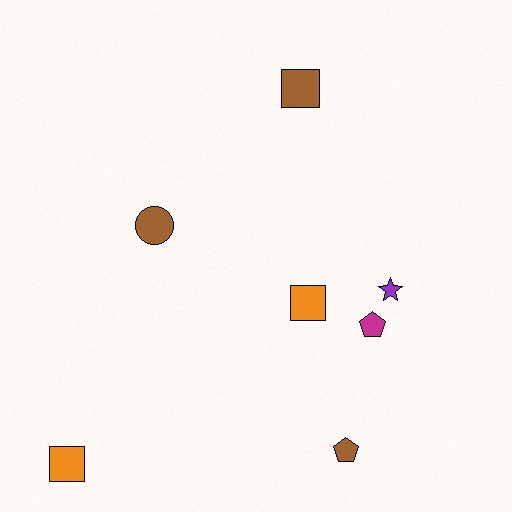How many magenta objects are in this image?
There is 1 magenta object.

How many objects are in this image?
There are 7 objects.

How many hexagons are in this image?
There are no hexagons.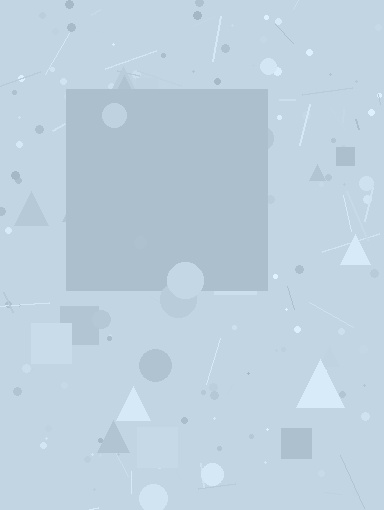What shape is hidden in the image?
A square is hidden in the image.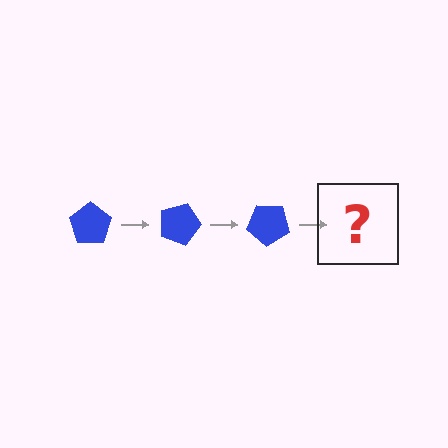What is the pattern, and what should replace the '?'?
The pattern is that the pentagon rotates 20 degrees each step. The '?' should be a blue pentagon rotated 60 degrees.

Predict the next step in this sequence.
The next step is a blue pentagon rotated 60 degrees.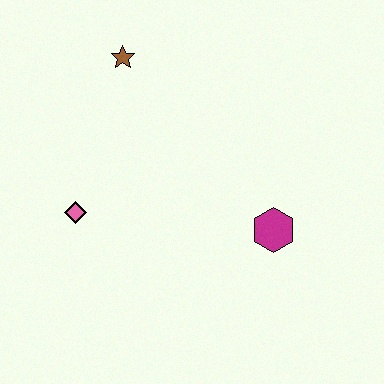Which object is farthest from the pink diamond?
The magenta hexagon is farthest from the pink diamond.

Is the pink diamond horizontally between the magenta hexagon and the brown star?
No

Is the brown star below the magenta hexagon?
No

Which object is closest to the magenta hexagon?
The pink diamond is closest to the magenta hexagon.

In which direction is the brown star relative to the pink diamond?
The brown star is above the pink diamond.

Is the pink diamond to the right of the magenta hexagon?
No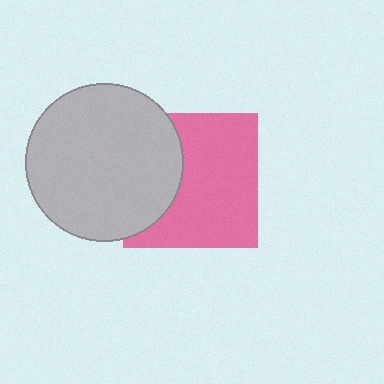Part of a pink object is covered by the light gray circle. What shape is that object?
It is a square.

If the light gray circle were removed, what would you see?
You would see the complete pink square.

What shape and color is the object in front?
The object in front is a light gray circle.